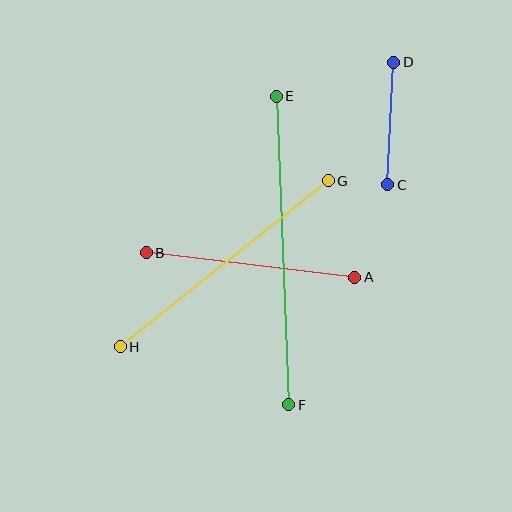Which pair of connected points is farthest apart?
Points E and F are farthest apart.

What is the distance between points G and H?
The distance is approximately 266 pixels.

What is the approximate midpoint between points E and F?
The midpoint is at approximately (283, 251) pixels.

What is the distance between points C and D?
The distance is approximately 123 pixels.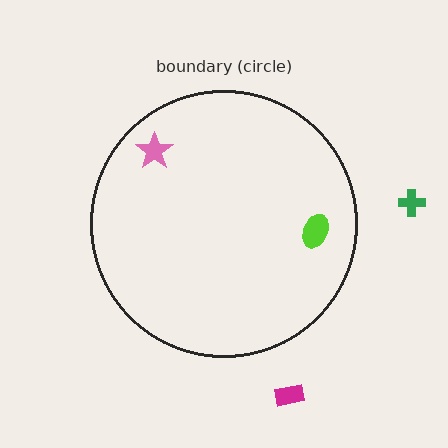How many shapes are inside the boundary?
2 inside, 2 outside.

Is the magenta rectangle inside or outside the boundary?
Outside.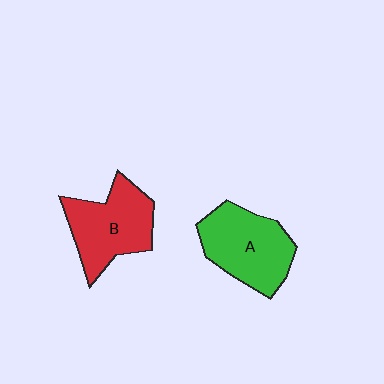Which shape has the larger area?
Shape A (green).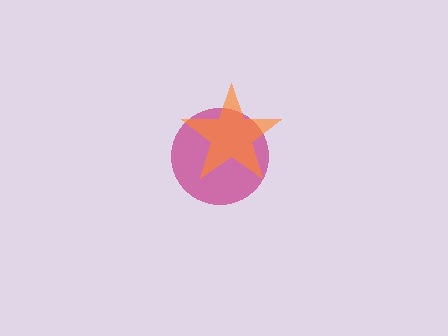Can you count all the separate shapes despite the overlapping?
Yes, there are 2 separate shapes.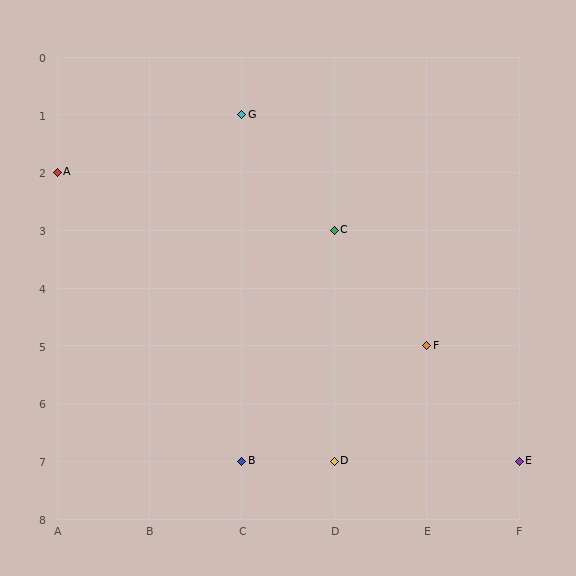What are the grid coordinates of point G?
Point G is at grid coordinates (C, 1).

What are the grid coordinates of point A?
Point A is at grid coordinates (A, 2).